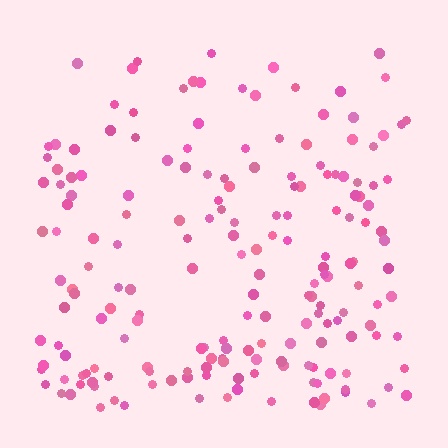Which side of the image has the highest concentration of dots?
The bottom.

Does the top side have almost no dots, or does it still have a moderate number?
Still a moderate number, just noticeably fewer than the bottom.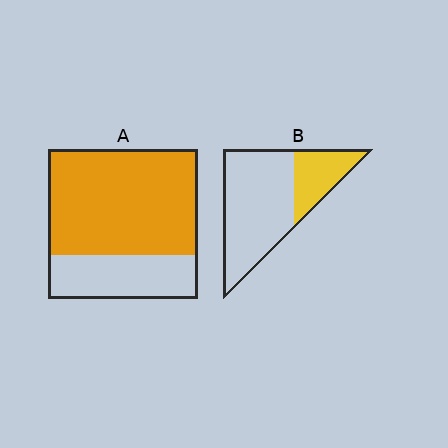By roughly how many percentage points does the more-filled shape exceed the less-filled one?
By roughly 45 percentage points (A over B).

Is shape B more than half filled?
No.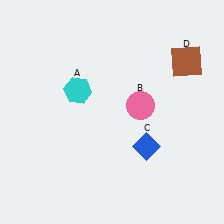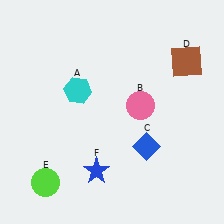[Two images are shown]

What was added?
A lime circle (E), a blue star (F) were added in Image 2.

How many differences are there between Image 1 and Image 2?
There are 2 differences between the two images.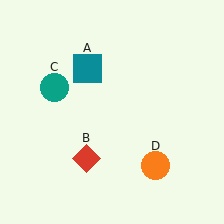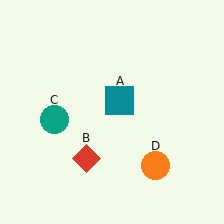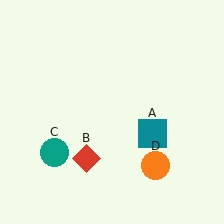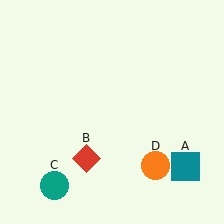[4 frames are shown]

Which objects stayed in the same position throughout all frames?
Red diamond (object B) and orange circle (object D) remained stationary.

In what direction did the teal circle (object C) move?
The teal circle (object C) moved down.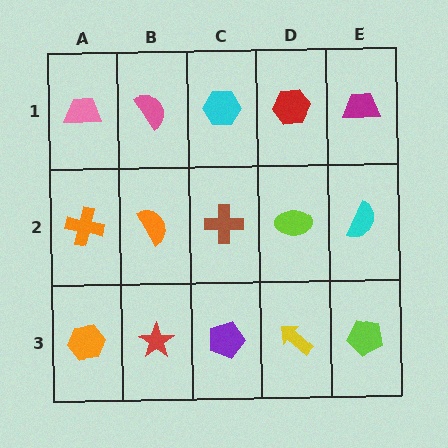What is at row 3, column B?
A red star.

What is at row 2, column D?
A lime ellipse.